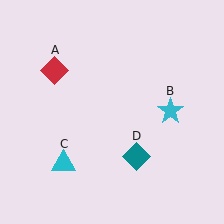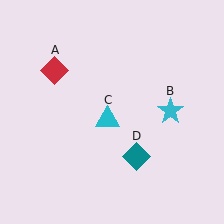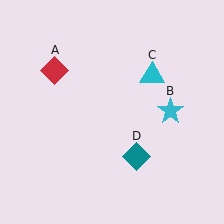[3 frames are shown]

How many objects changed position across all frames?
1 object changed position: cyan triangle (object C).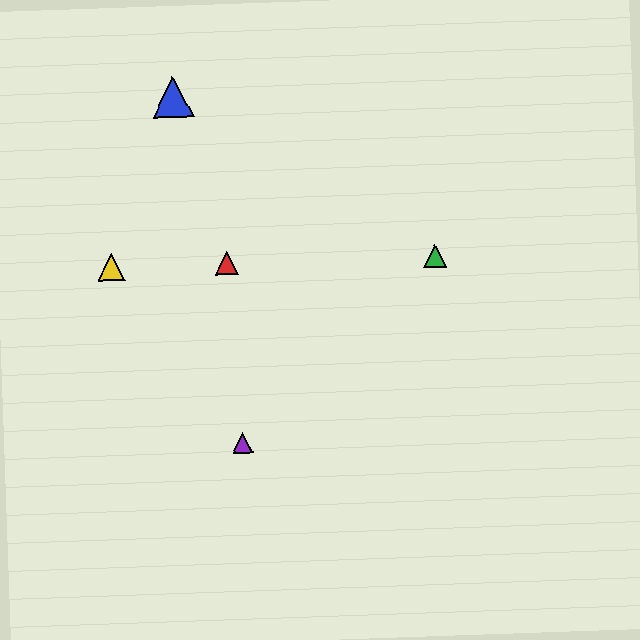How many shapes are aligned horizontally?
3 shapes (the red triangle, the green triangle, the yellow triangle) are aligned horizontally.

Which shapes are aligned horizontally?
The red triangle, the green triangle, the yellow triangle are aligned horizontally.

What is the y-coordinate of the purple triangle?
The purple triangle is at y≈443.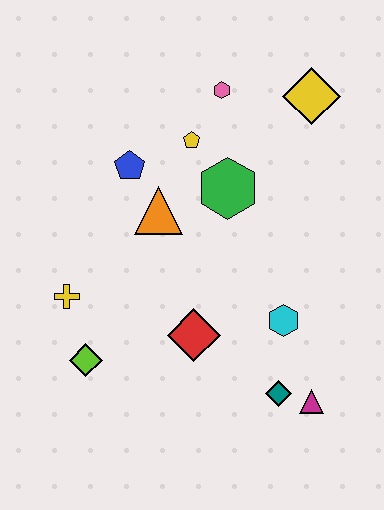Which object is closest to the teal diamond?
The magenta triangle is closest to the teal diamond.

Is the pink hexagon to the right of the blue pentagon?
Yes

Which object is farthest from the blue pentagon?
The magenta triangle is farthest from the blue pentagon.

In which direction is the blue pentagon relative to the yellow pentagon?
The blue pentagon is to the left of the yellow pentagon.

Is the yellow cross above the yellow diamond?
No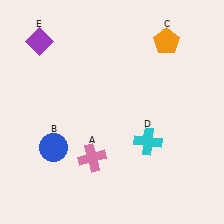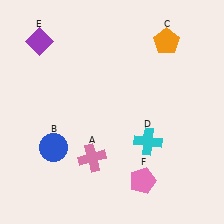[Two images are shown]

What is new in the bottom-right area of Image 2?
A pink pentagon (F) was added in the bottom-right area of Image 2.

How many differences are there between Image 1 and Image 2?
There is 1 difference between the two images.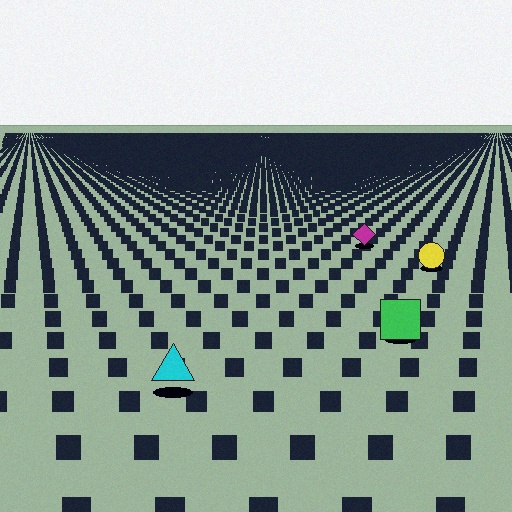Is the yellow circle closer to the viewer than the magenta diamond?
Yes. The yellow circle is closer — you can tell from the texture gradient: the ground texture is coarser near it.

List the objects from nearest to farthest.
From nearest to farthest: the cyan triangle, the green square, the yellow circle, the magenta diamond.